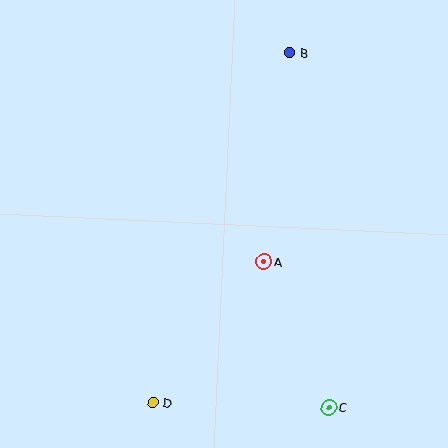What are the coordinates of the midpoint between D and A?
The midpoint between D and A is at (208, 332).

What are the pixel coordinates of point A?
Point A is at (264, 262).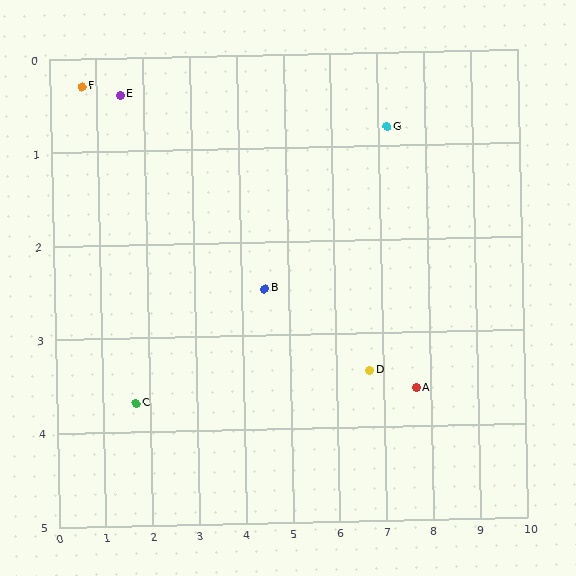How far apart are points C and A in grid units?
Points C and A are about 6.0 grid units apart.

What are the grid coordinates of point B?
Point B is at approximately (4.5, 2.5).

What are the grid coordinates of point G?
Point G is at approximately (7.2, 0.8).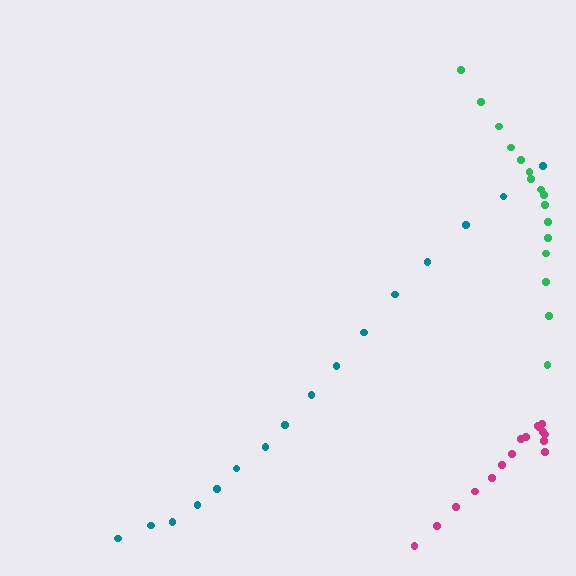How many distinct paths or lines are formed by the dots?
There are 3 distinct paths.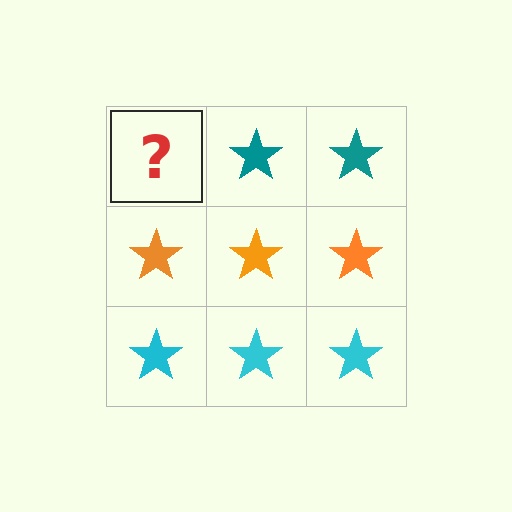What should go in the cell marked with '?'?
The missing cell should contain a teal star.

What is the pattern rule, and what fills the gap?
The rule is that each row has a consistent color. The gap should be filled with a teal star.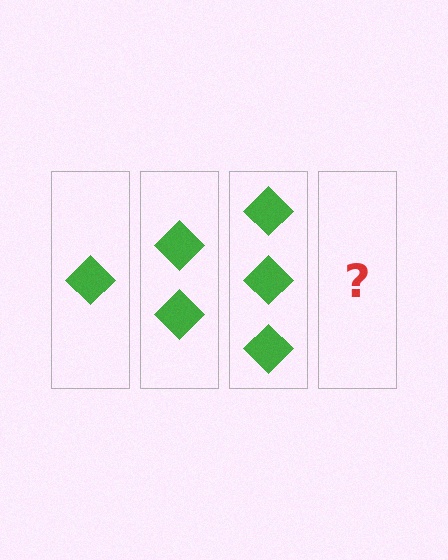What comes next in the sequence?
The next element should be 4 diamonds.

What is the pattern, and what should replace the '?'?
The pattern is that each step adds one more diamond. The '?' should be 4 diamonds.